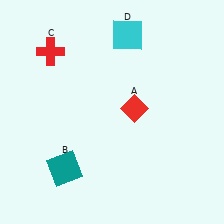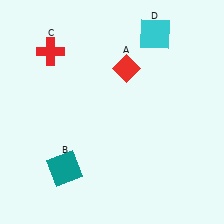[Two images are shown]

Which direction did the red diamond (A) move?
The red diamond (A) moved up.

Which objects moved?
The objects that moved are: the red diamond (A), the cyan square (D).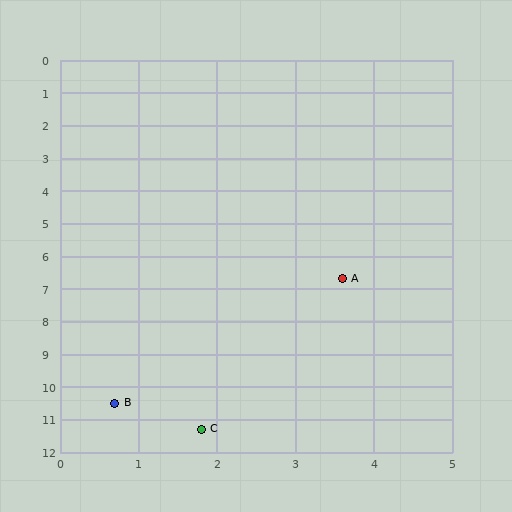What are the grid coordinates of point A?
Point A is at approximately (3.6, 6.7).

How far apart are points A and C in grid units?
Points A and C are about 4.9 grid units apart.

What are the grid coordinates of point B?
Point B is at approximately (0.7, 10.5).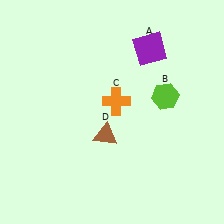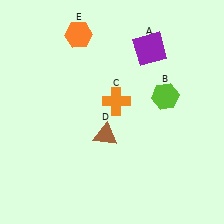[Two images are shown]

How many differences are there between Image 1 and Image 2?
There is 1 difference between the two images.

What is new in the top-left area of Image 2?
An orange hexagon (E) was added in the top-left area of Image 2.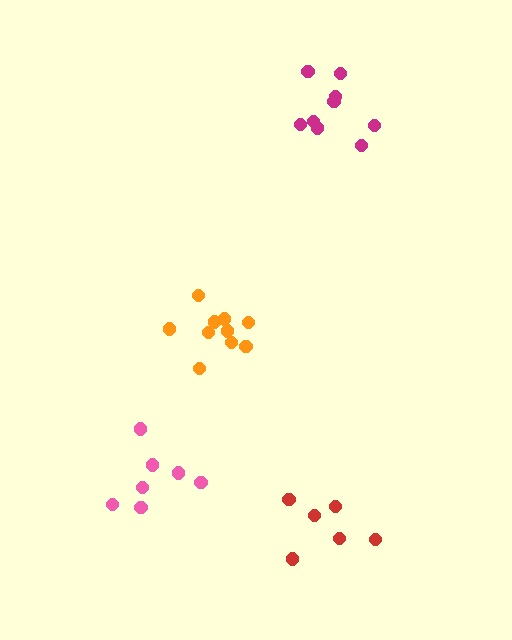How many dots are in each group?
Group 1: 9 dots, Group 2: 7 dots, Group 3: 10 dots, Group 4: 6 dots (32 total).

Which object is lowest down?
The red cluster is bottommost.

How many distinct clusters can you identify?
There are 4 distinct clusters.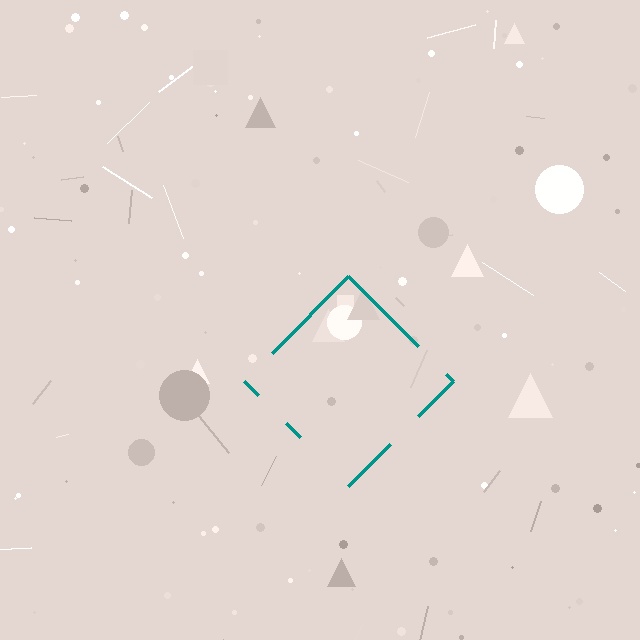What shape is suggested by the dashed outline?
The dashed outline suggests a diamond.